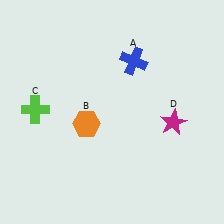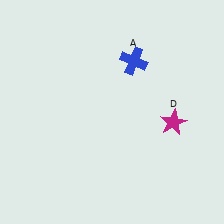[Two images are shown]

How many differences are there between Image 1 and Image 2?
There are 2 differences between the two images.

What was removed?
The lime cross (C), the orange hexagon (B) were removed in Image 2.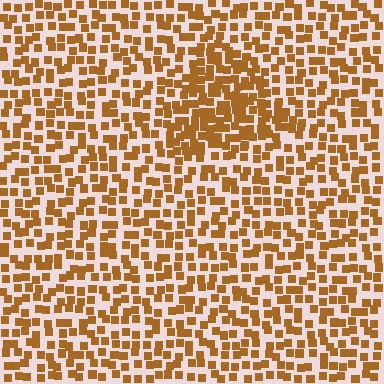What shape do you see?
I see a triangle.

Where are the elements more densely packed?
The elements are more densely packed inside the triangle boundary.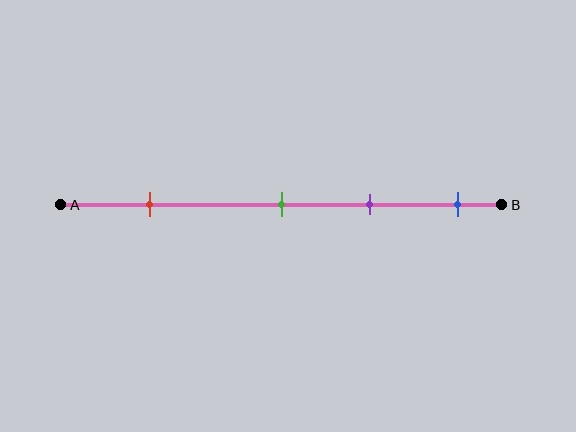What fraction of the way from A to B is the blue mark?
The blue mark is approximately 90% (0.9) of the way from A to B.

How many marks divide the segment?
There are 4 marks dividing the segment.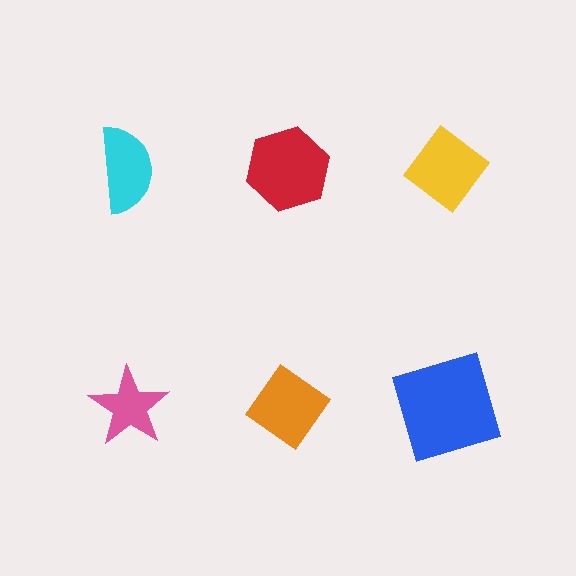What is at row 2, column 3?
A blue square.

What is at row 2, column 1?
A pink star.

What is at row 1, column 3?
A yellow diamond.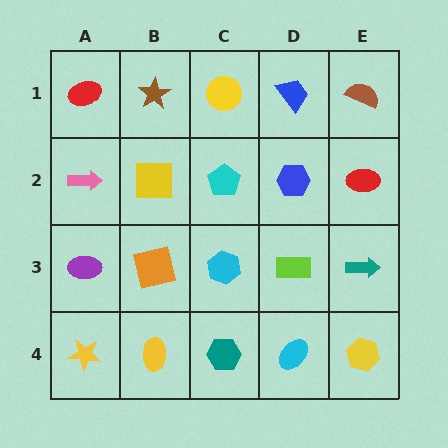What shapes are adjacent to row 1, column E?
A red ellipse (row 2, column E), a blue trapezoid (row 1, column D).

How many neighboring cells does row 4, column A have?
2.